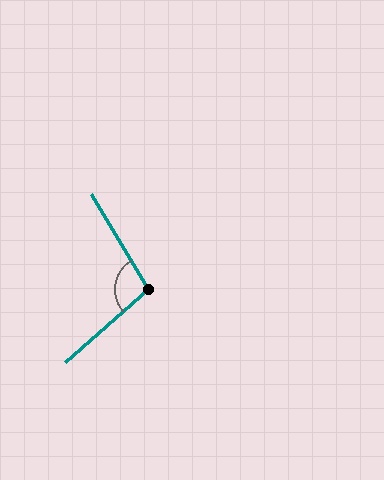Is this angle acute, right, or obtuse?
It is obtuse.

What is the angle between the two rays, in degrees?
Approximately 101 degrees.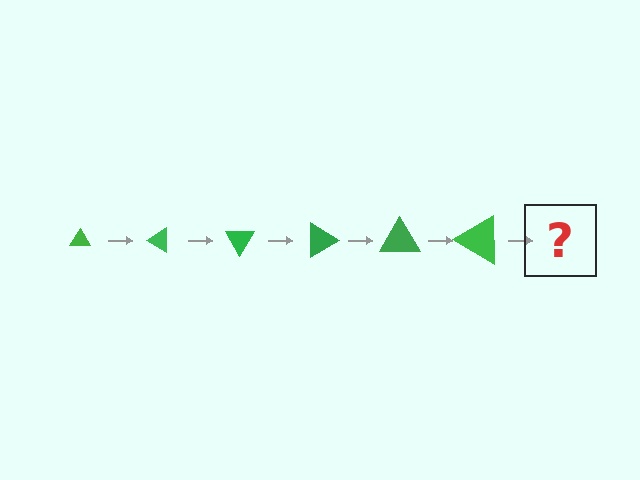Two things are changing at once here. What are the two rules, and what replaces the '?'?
The two rules are that the triangle grows larger each step and it rotates 30 degrees each step. The '?' should be a triangle, larger than the previous one and rotated 180 degrees from the start.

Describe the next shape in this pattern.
It should be a triangle, larger than the previous one and rotated 180 degrees from the start.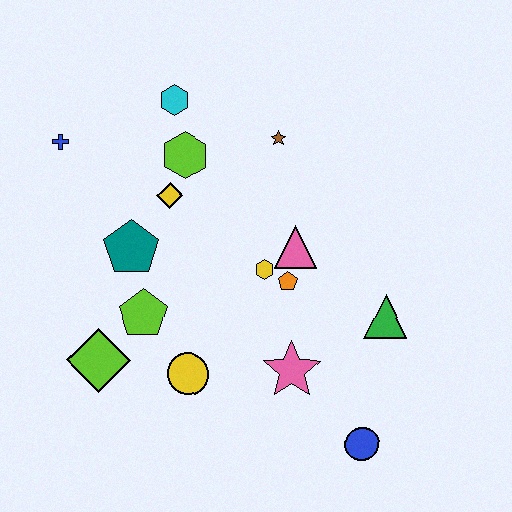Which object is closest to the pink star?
The orange pentagon is closest to the pink star.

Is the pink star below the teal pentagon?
Yes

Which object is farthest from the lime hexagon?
The blue circle is farthest from the lime hexagon.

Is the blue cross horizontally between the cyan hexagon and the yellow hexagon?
No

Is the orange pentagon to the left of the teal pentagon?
No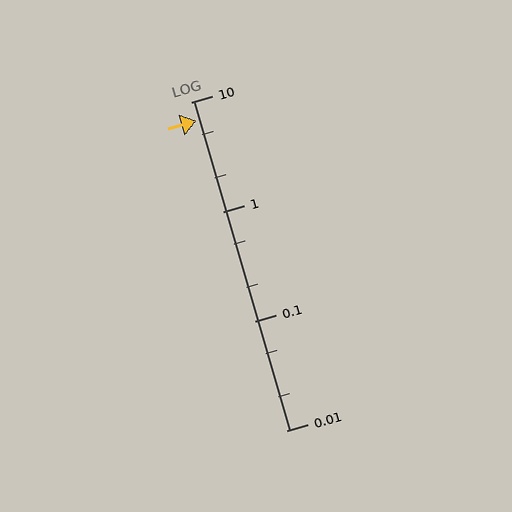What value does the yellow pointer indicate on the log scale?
The pointer indicates approximately 6.8.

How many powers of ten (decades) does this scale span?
The scale spans 3 decades, from 0.01 to 10.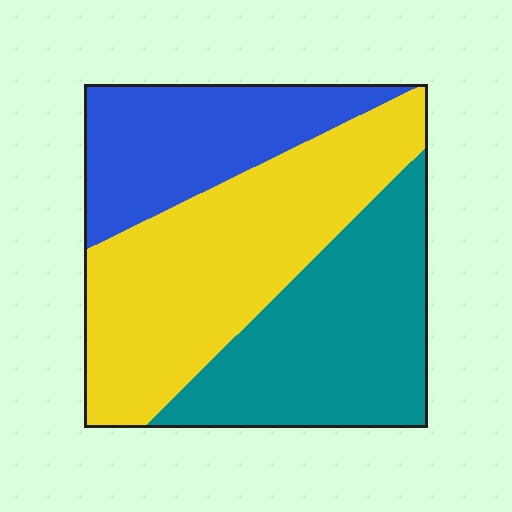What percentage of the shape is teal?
Teal takes up about one third (1/3) of the shape.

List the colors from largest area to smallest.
From largest to smallest: yellow, teal, blue.